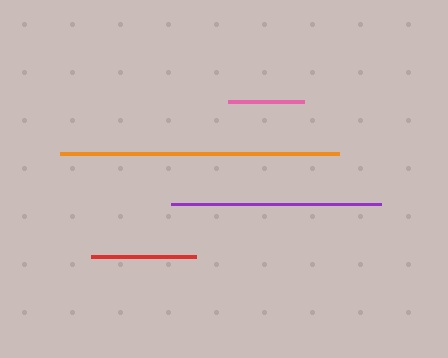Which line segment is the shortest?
The pink line is the shortest at approximately 76 pixels.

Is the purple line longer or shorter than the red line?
The purple line is longer than the red line.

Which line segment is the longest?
The orange line is the longest at approximately 279 pixels.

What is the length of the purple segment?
The purple segment is approximately 210 pixels long.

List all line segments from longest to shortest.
From longest to shortest: orange, purple, red, pink.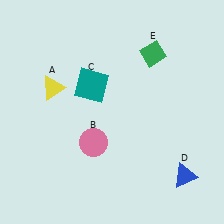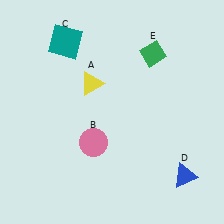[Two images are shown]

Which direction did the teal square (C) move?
The teal square (C) moved up.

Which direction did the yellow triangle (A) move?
The yellow triangle (A) moved right.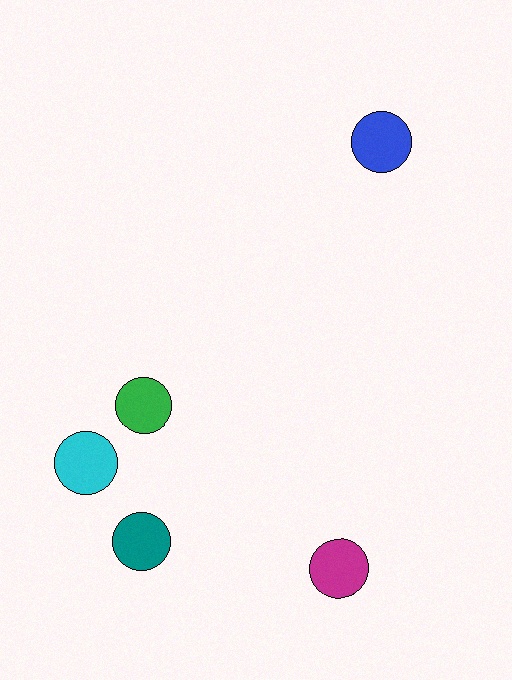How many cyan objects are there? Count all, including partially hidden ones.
There is 1 cyan object.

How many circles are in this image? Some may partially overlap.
There are 5 circles.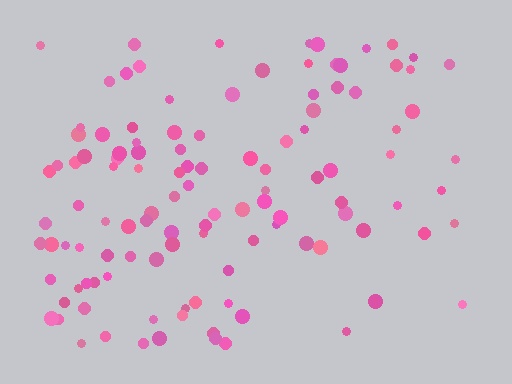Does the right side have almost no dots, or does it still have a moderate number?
Still a moderate number, just noticeably fewer than the left.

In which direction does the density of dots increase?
From right to left, with the left side densest.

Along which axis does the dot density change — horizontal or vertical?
Horizontal.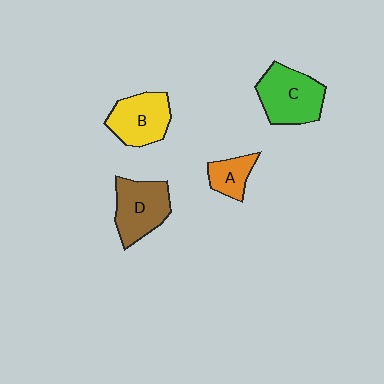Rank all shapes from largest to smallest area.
From largest to smallest: C (green), D (brown), B (yellow), A (orange).